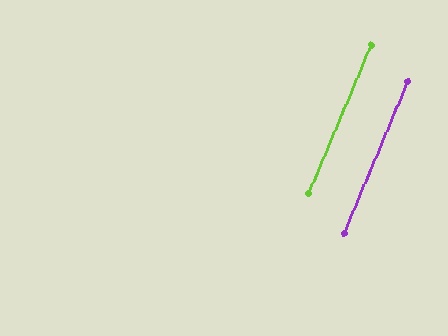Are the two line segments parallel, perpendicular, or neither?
Parallel — their directions differ by only 0.3°.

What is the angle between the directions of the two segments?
Approximately 0 degrees.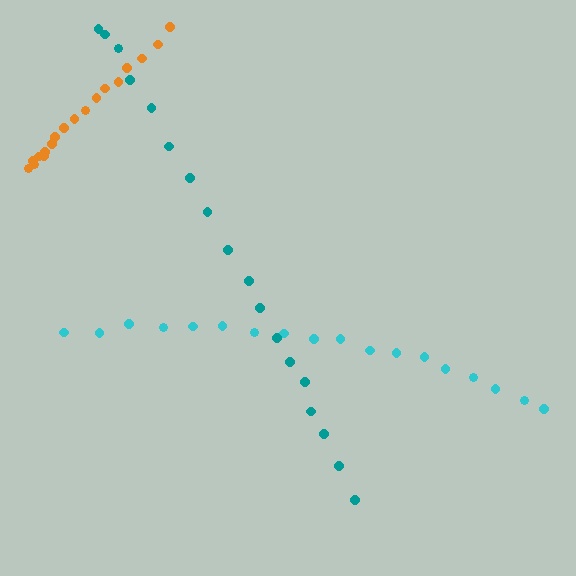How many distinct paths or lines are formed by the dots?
There are 3 distinct paths.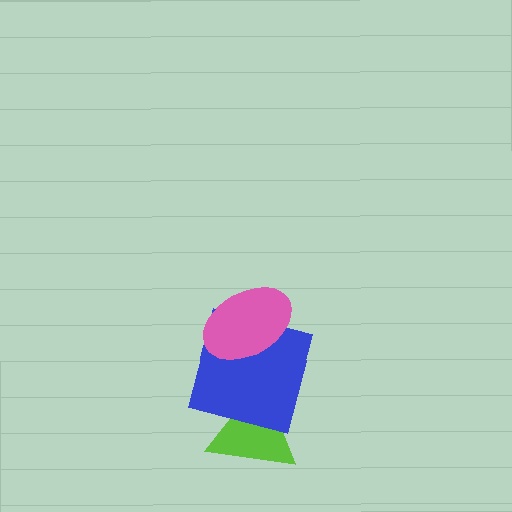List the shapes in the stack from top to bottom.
From top to bottom: the pink ellipse, the blue square, the lime triangle.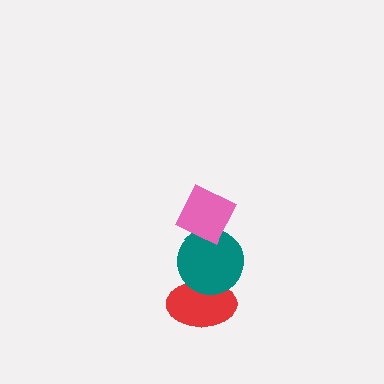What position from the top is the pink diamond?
The pink diamond is 1st from the top.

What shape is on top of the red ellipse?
The teal circle is on top of the red ellipse.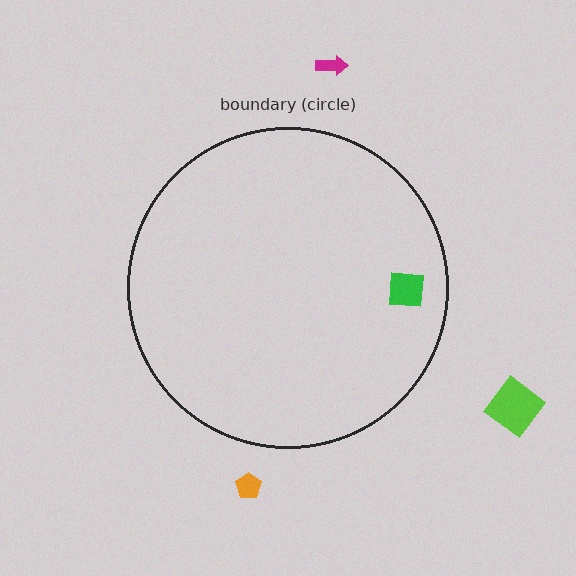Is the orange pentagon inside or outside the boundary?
Outside.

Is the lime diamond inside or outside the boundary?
Outside.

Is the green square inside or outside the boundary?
Inside.